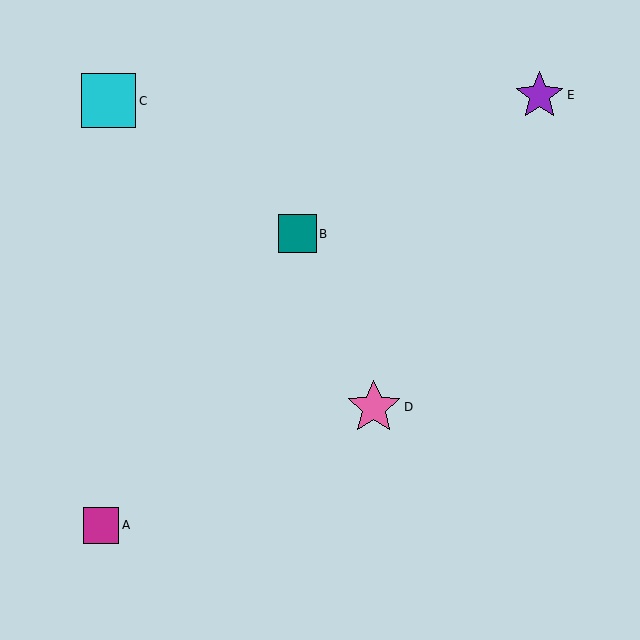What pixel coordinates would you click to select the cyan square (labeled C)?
Click at (108, 101) to select the cyan square C.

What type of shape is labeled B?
Shape B is a teal square.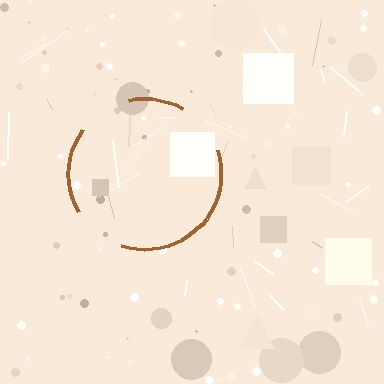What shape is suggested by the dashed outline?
The dashed outline suggests a circle.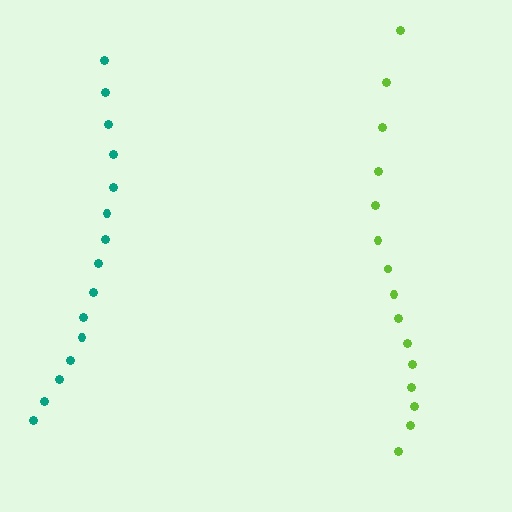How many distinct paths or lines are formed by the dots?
There are 2 distinct paths.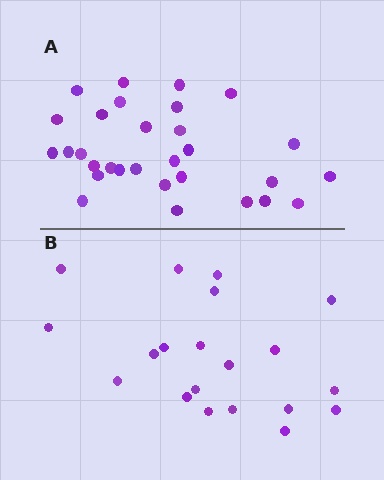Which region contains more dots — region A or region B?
Region A (the top region) has more dots.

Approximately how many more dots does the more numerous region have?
Region A has roughly 10 or so more dots than region B.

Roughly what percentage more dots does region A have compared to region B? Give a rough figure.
About 50% more.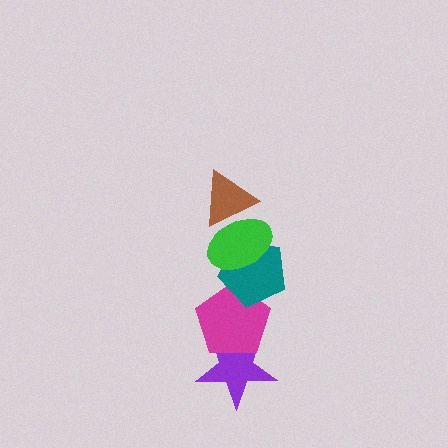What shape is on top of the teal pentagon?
The green ellipse is on top of the teal pentagon.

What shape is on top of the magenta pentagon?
The teal pentagon is on top of the magenta pentagon.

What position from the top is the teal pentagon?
The teal pentagon is 3rd from the top.